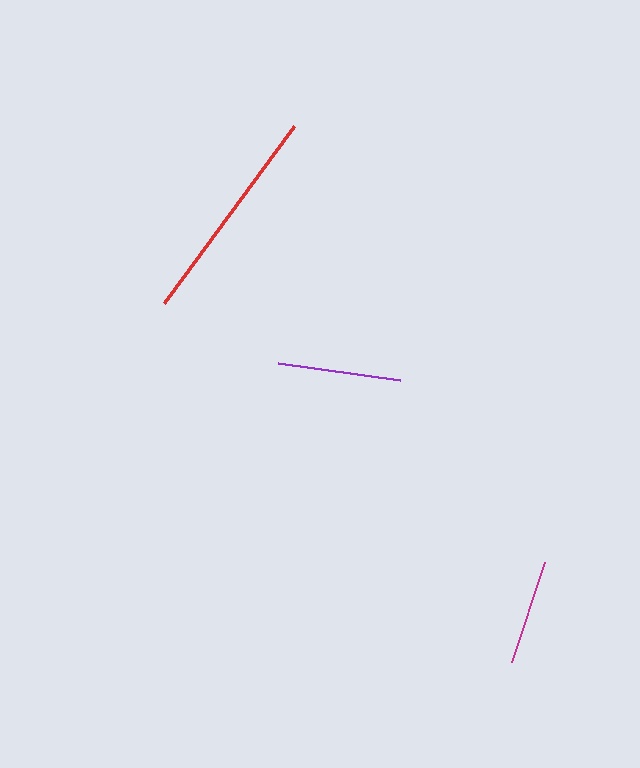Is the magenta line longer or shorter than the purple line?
The purple line is longer than the magenta line.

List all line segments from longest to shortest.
From longest to shortest: red, purple, magenta.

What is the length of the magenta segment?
The magenta segment is approximately 106 pixels long.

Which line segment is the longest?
The red line is the longest at approximately 219 pixels.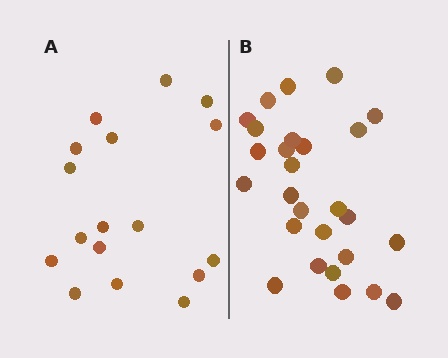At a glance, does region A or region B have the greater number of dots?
Region B (the right region) has more dots.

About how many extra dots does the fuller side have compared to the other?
Region B has roughly 10 or so more dots than region A.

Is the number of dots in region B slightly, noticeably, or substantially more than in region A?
Region B has substantially more. The ratio is roughly 1.6 to 1.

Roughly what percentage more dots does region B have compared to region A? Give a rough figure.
About 60% more.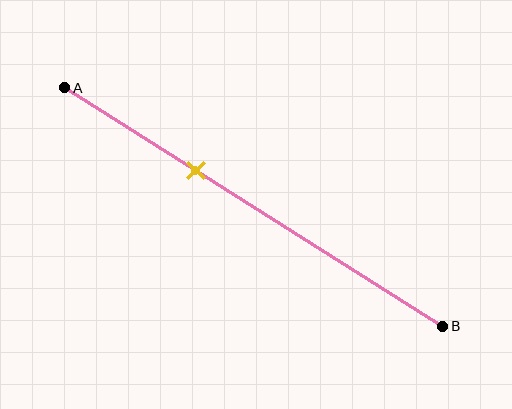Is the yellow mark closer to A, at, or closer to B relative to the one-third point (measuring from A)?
The yellow mark is approximately at the one-third point of segment AB.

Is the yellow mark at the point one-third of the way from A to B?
Yes, the mark is approximately at the one-third point.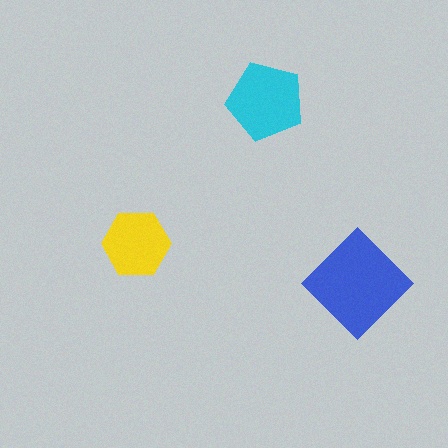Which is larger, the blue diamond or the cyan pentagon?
The blue diamond.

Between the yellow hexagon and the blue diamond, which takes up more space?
The blue diamond.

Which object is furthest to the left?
The yellow hexagon is leftmost.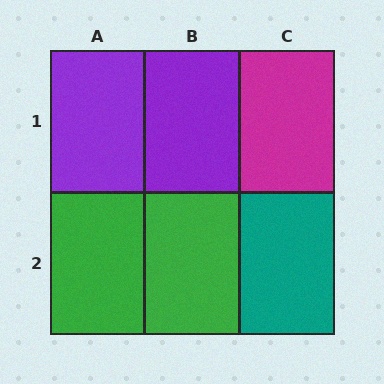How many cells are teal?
1 cell is teal.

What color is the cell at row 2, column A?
Green.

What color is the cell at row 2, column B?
Green.